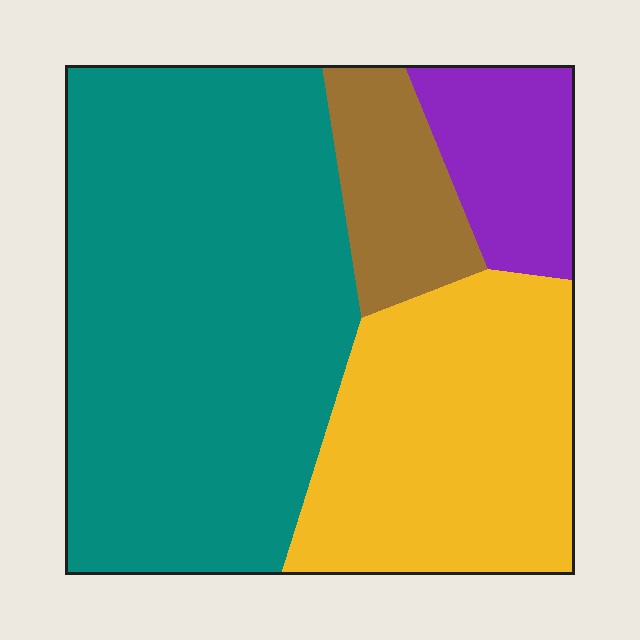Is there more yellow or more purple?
Yellow.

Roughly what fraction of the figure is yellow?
Yellow covers around 30% of the figure.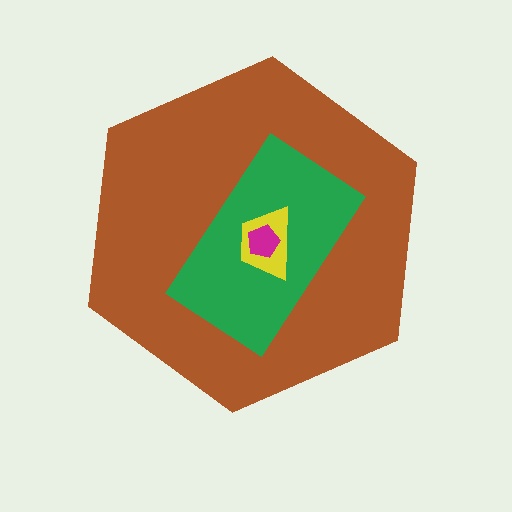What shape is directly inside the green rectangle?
The yellow trapezoid.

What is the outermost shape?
The brown hexagon.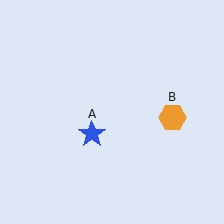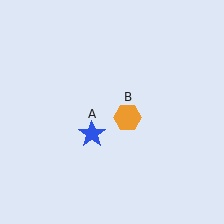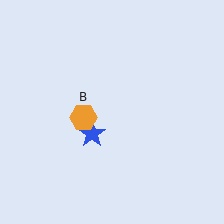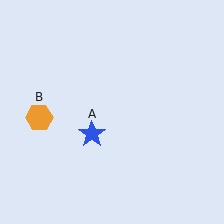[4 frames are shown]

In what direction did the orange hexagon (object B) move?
The orange hexagon (object B) moved left.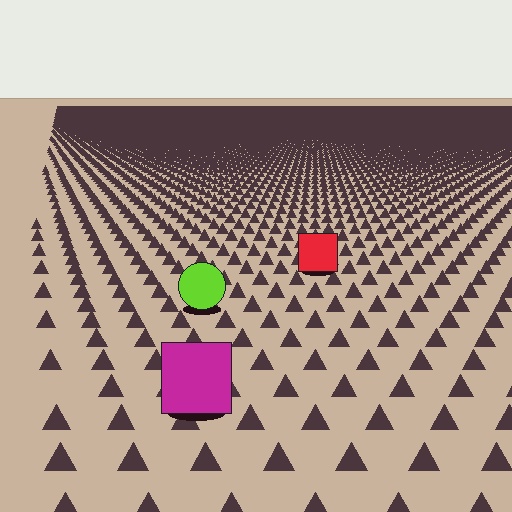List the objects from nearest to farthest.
From nearest to farthest: the magenta square, the lime circle, the red square.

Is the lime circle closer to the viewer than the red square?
Yes. The lime circle is closer — you can tell from the texture gradient: the ground texture is coarser near it.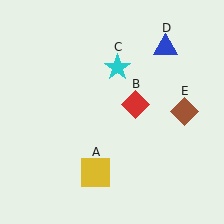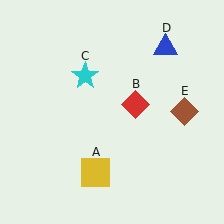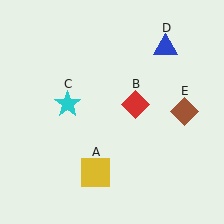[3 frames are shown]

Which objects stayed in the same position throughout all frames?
Yellow square (object A) and red diamond (object B) and blue triangle (object D) and brown diamond (object E) remained stationary.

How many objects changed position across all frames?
1 object changed position: cyan star (object C).